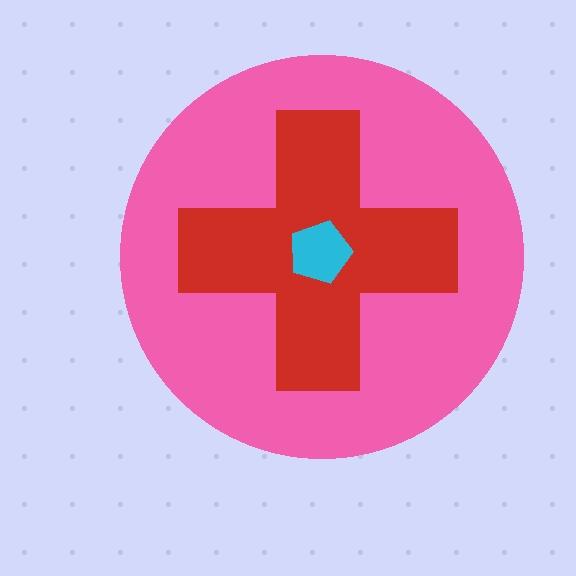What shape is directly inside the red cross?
The cyan pentagon.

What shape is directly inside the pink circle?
The red cross.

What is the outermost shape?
The pink circle.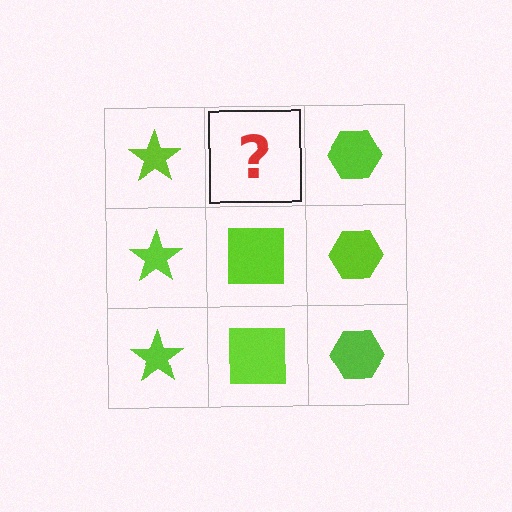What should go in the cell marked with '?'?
The missing cell should contain a lime square.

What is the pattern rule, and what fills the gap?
The rule is that each column has a consistent shape. The gap should be filled with a lime square.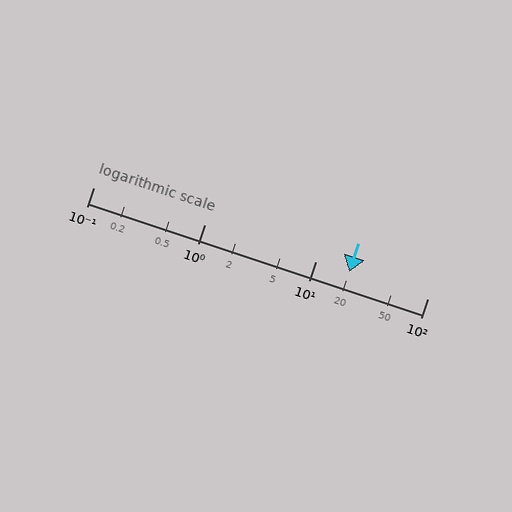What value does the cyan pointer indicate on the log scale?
The pointer indicates approximately 20.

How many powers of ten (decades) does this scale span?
The scale spans 3 decades, from 0.1 to 100.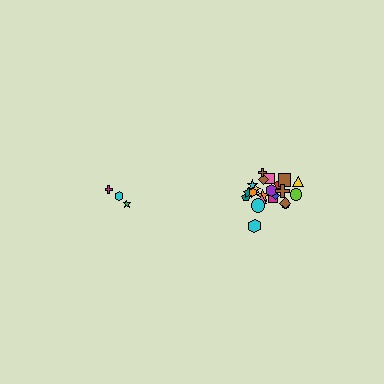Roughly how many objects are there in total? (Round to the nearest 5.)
Roughly 25 objects in total.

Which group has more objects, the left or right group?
The right group.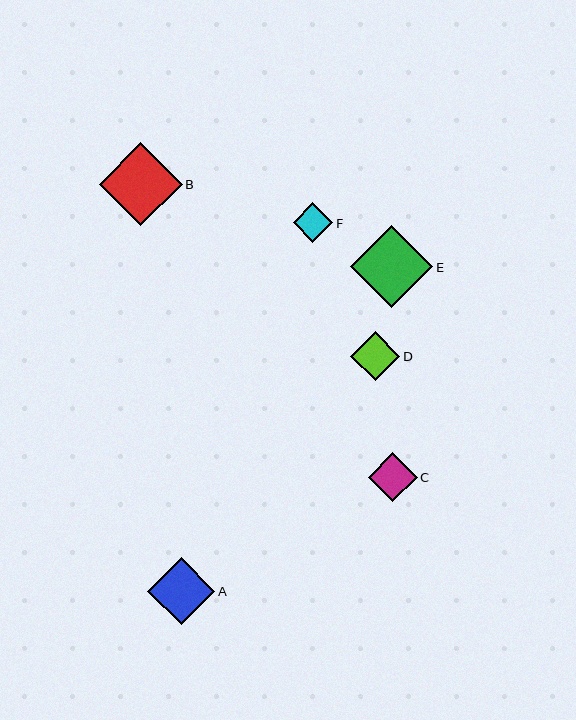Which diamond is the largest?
Diamond B is the largest with a size of approximately 83 pixels.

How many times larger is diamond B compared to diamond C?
Diamond B is approximately 1.7 times the size of diamond C.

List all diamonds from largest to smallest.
From largest to smallest: B, E, A, D, C, F.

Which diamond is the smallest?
Diamond F is the smallest with a size of approximately 40 pixels.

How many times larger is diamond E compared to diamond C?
Diamond E is approximately 1.7 times the size of diamond C.